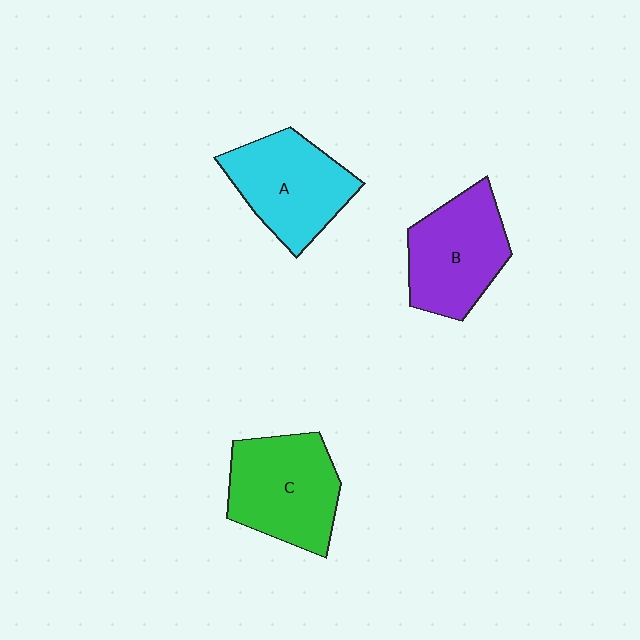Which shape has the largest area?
Shape C (green).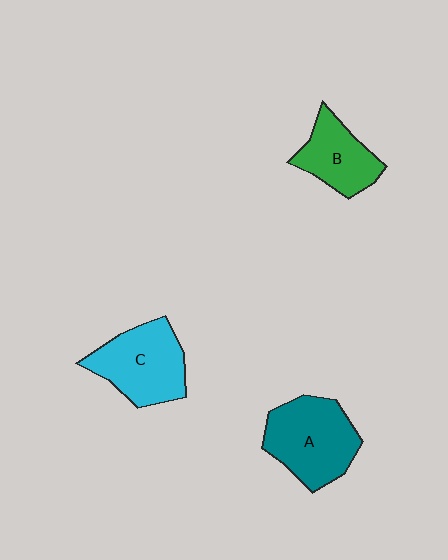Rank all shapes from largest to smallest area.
From largest to smallest: A (teal), C (cyan), B (green).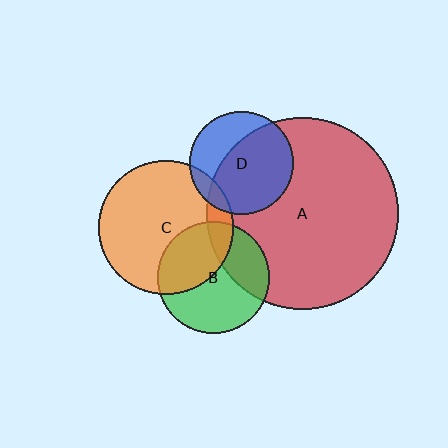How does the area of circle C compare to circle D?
Approximately 1.7 times.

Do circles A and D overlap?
Yes.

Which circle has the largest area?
Circle A (red).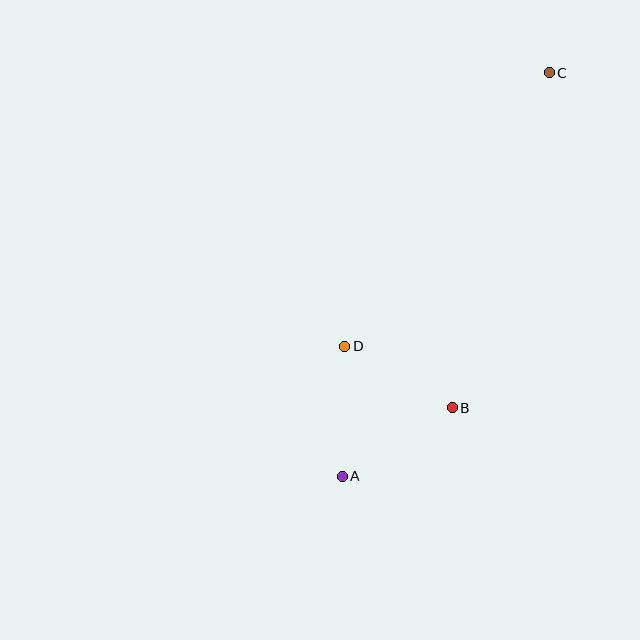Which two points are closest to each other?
Points B and D are closest to each other.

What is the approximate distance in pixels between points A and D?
The distance between A and D is approximately 130 pixels.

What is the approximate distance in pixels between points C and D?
The distance between C and D is approximately 341 pixels.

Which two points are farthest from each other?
Points A and C are farthest from each other.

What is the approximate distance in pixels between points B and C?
The distance between B and C is approximately 348 pixels.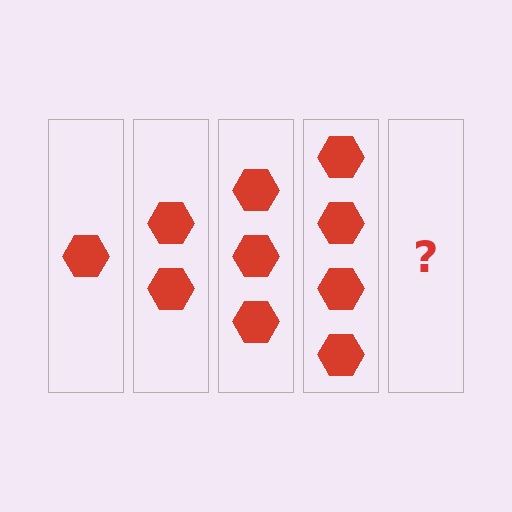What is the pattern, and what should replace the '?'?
The pattern is that each step adds one more hexagon. The '?' should be 5 hexagons.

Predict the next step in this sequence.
The next step is 5 hexagons.